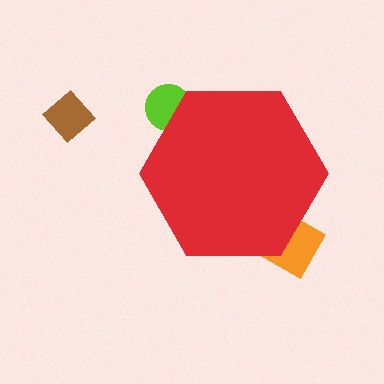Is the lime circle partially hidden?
Yes, the lime circle is partially hidden behind the red hexagon.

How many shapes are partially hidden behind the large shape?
2 shapes are partially hidden.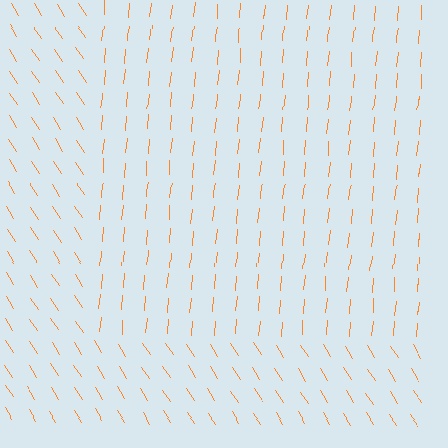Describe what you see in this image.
The image is filled with small orange line segments. A rectangle region in the image has lines oriented differently from the surrounding lines, creating a visible texture boundary.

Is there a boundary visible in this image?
Yes, there is a texture boundary formed by a change in line orientation.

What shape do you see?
I see a rectangle.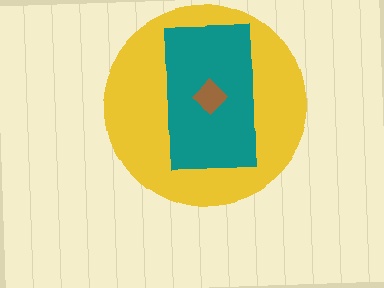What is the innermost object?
The brown diamond.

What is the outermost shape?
The yellow circle.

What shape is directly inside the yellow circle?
The teal rectangle.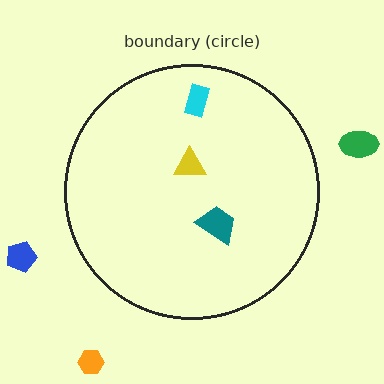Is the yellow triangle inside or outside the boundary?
Inside.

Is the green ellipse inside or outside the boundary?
Outside.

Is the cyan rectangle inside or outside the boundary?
Inside.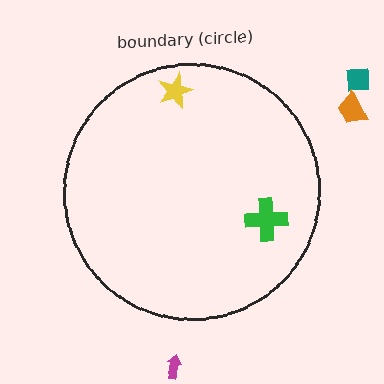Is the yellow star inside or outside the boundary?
Inside.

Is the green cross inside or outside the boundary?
Inside.